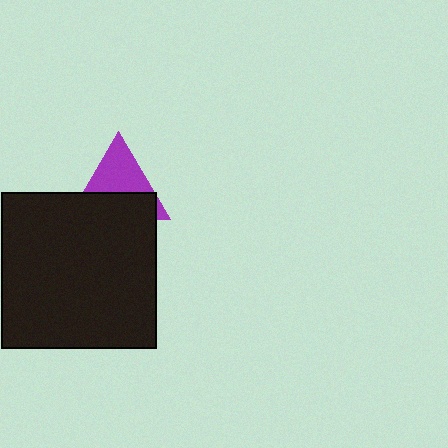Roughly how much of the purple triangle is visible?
About half of it is visible (roughly 50%).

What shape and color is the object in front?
The object in front is a black square.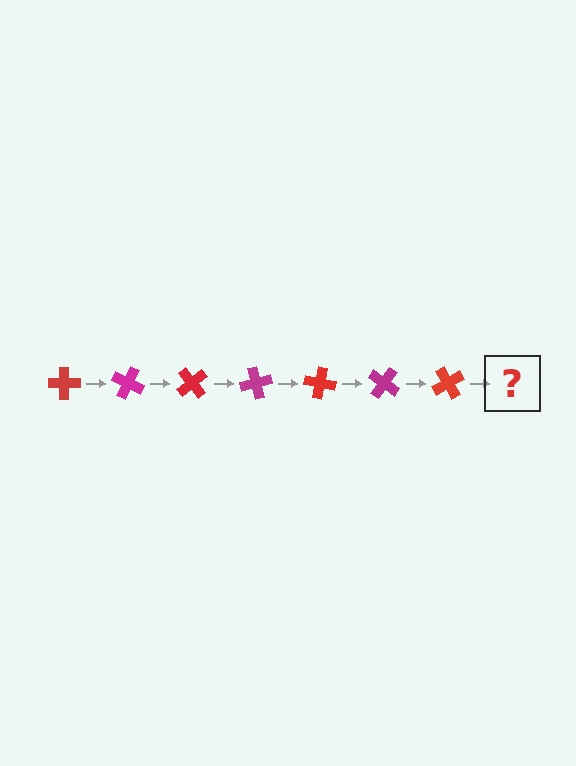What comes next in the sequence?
The next element should be a magenta cross, rotated 175 degrees from the start.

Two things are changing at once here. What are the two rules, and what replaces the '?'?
The two rules are that it rotates 25 degrees each step and the color cycles through red and magenta. The '?' should be a magenta cross, rotated 175 degrees from the start.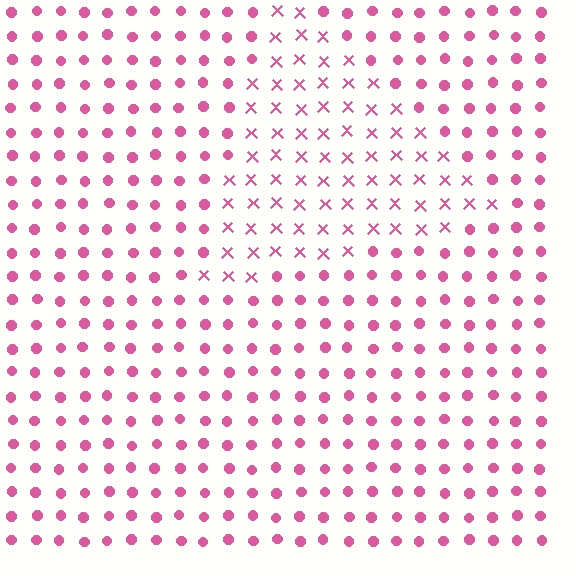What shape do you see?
I see a triangle.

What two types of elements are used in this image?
The image uses X marks inside the triangle region and circles outside it.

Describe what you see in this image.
The image is filled with small pink elements arranged in a uniform grid. A triangle-shaped region contains X marks, while the surrounding area contains circles. The boundary is defined purely by the change in element shape.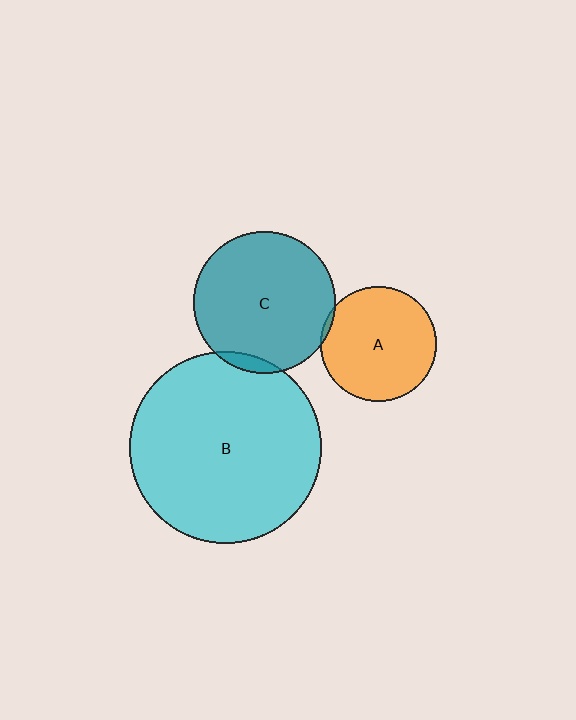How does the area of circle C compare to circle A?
Approximately 1.5 times.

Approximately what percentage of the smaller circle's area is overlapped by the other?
Approximately 5%.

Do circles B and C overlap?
Yes.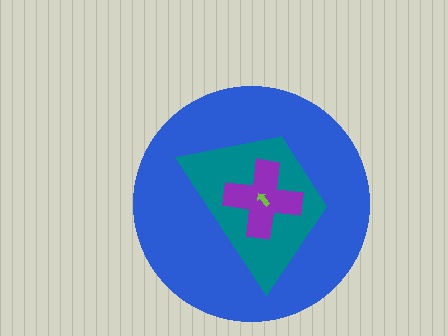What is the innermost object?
The lime arrow.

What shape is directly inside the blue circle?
The teal trapezoid.